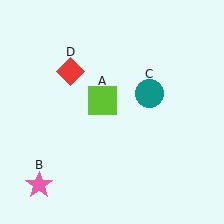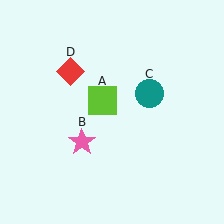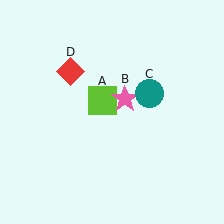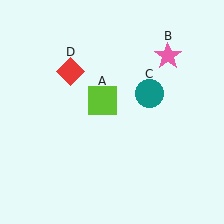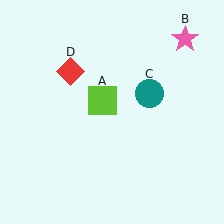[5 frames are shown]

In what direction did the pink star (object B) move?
The pink star (object B) moved up and to the right.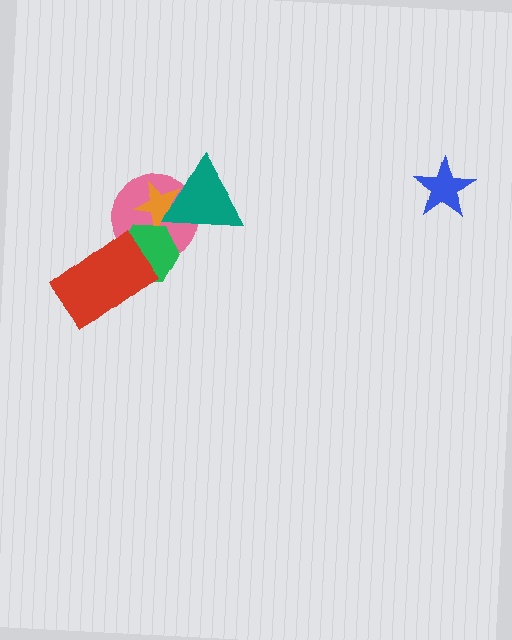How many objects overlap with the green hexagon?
3 objects overlap with the green hexagon.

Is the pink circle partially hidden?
Yes, it is partially covered by another shape.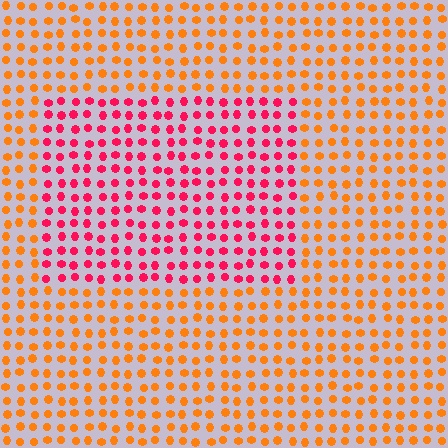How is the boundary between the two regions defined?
The boundary is defined purely by a slight shift in hue (about 47 degrees). Spacing, size, and orientation are identical on both sides.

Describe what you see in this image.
The image is filled with small orange elements in a uniform arrangement. A rectangle-shaped region is visible where the elements are tinted to a slightly different hue, forming a subtle color boundary.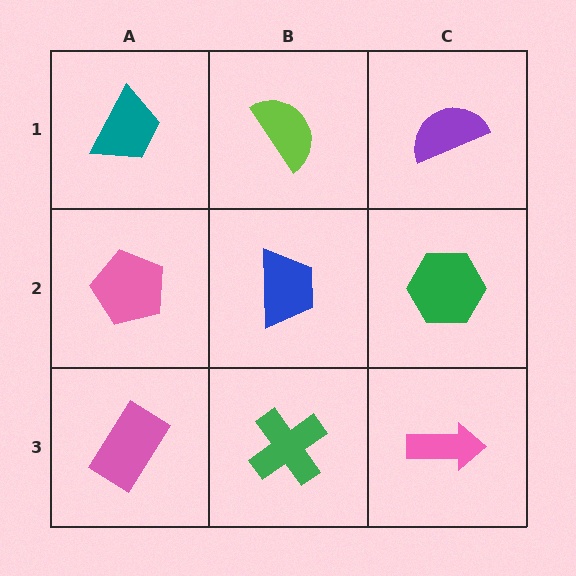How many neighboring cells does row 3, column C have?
2.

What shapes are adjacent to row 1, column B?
A blue trapezoid (row 2, column B), a teal trapezoid (row 1, column A), a purple semicircle (row 1, column C).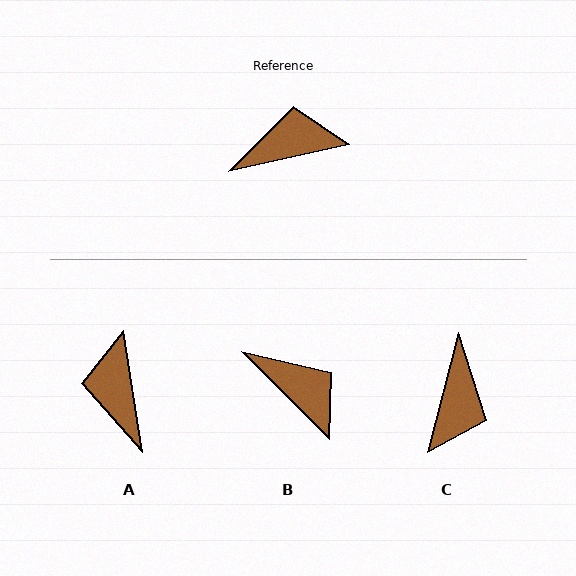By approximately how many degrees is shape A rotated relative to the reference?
Approximately 86 degrees counter-clockwise.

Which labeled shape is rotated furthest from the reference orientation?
C, about 117 degrees away.